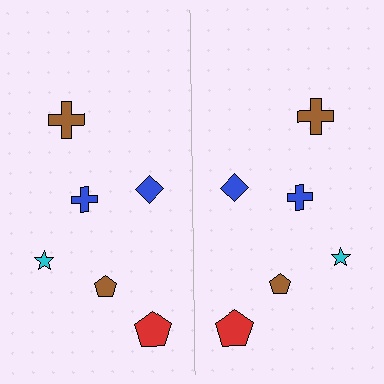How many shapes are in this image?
There are 12 shapes in this image.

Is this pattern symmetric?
Yes, this pattern has bilateral (reflection) symmetry.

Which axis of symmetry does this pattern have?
The pattern has a vertical axis of symmetry running through the center of the image.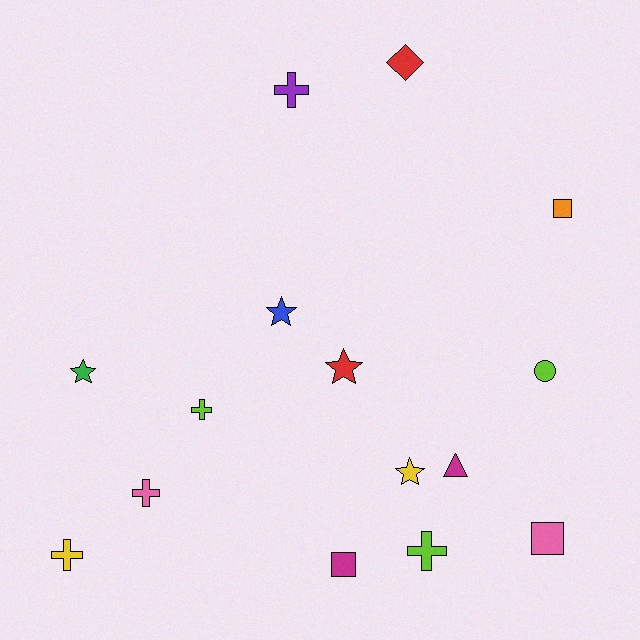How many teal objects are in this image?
There are no teal objects.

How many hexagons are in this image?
There are no hexagons.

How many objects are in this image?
There are 15 objects.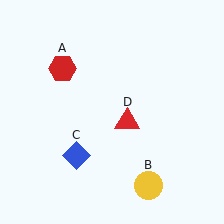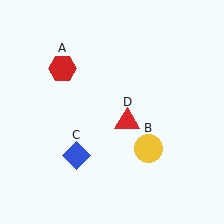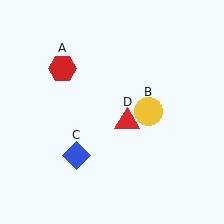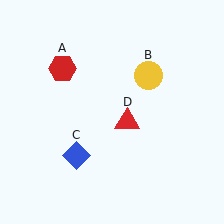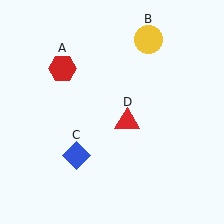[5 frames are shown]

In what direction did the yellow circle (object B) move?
The yellow circle (object B) moved up.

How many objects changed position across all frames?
1 object changed position: yellow circle (object B).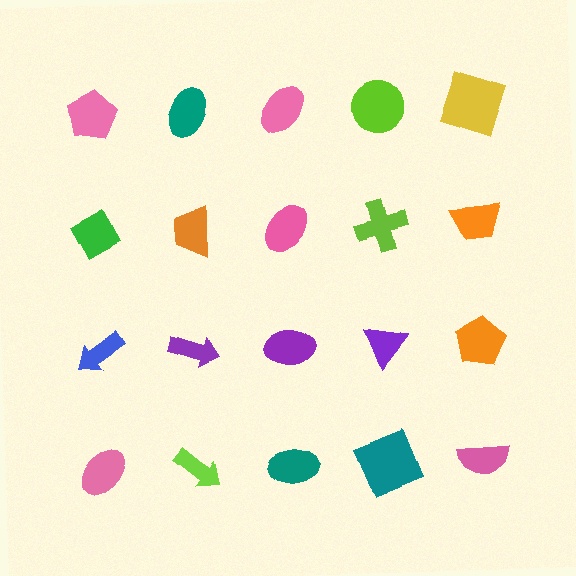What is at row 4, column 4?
A teal square.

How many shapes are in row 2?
5 shapes.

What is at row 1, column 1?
A pink pentagon.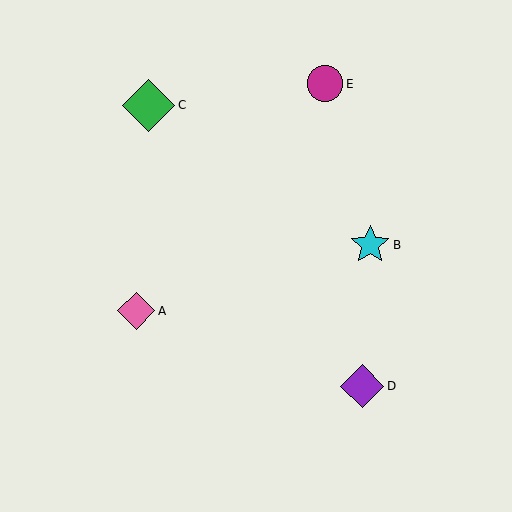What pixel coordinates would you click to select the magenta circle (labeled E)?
Click at (325, 84) to select the magenta circle E.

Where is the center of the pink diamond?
The center of the pink diamond is at (136, 311).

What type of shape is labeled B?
Shape B is a cyan star.